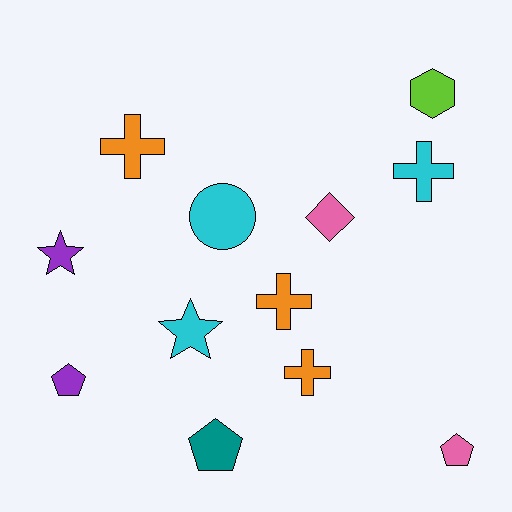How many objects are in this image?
There are 12 objects.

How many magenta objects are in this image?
There are no magenta objects.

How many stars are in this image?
There are 2 stars.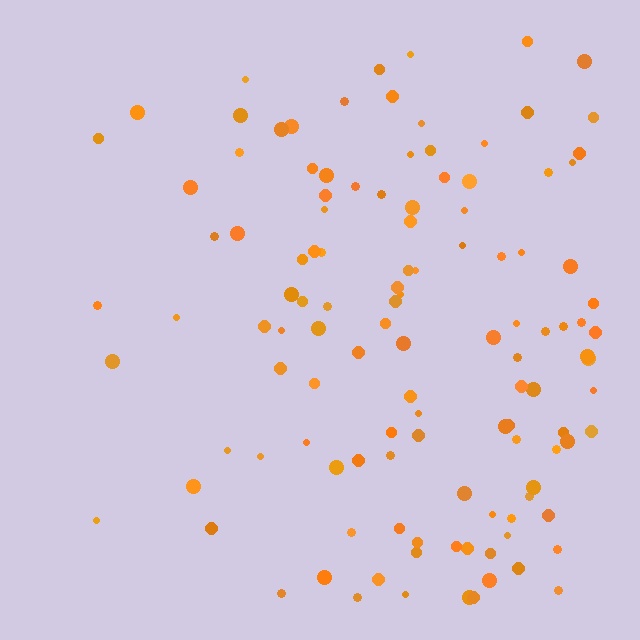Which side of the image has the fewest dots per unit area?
The left.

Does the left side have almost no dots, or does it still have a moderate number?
Still a moderate number, just noticeably fewer than the right.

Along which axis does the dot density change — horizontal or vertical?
Horizontal.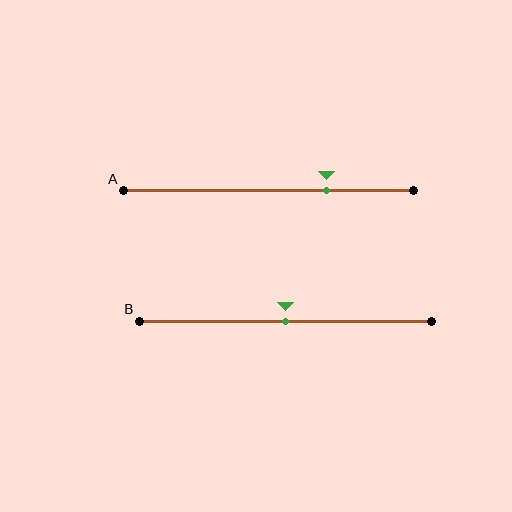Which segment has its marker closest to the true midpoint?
Segment B has its marker closest to the true midpoint.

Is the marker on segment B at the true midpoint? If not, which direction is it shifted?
Yes, the marker on segment B is at the true midpoint.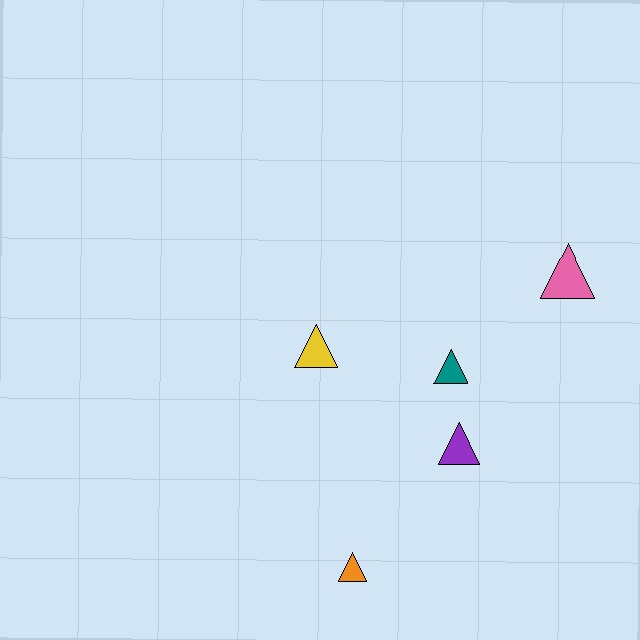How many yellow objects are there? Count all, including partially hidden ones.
There is 1 yellow object.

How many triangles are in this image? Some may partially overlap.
There are 5 triangles.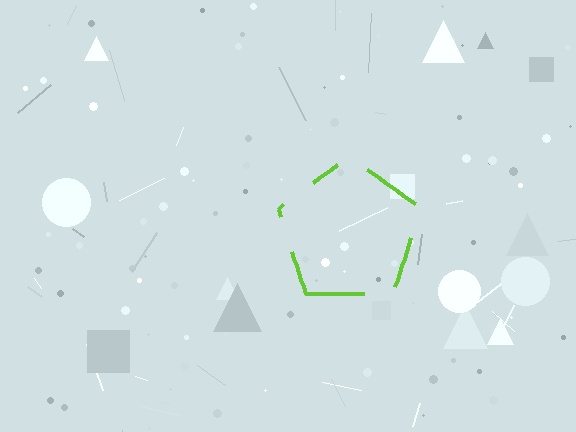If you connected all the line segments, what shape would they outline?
They would outline a pentagon.